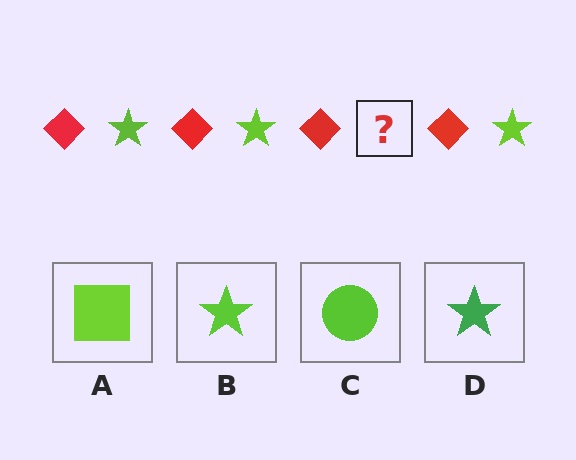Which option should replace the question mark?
Option B.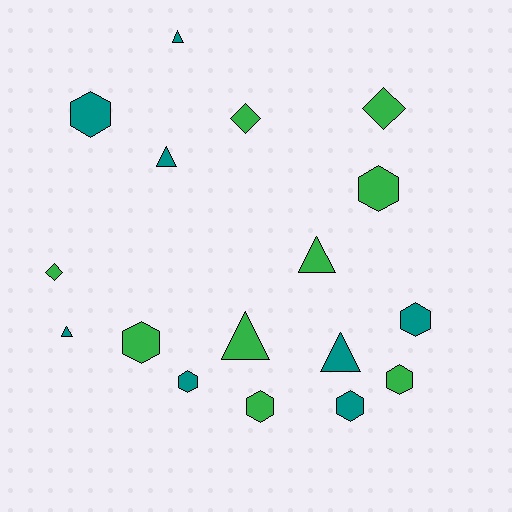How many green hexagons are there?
There are 4 green hexagons.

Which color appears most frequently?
Green, with 9 objects.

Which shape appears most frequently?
Hexagon, with 8 objects.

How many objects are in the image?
There are 17 objects.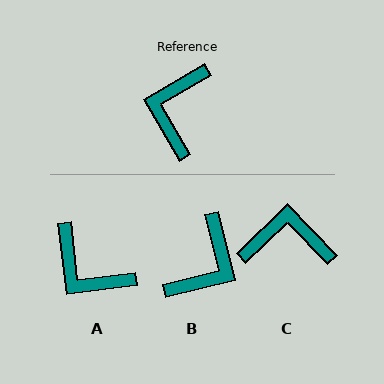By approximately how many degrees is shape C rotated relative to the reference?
Approximately 76 degrees clockwise.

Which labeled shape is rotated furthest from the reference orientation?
B, about 164 degrees away.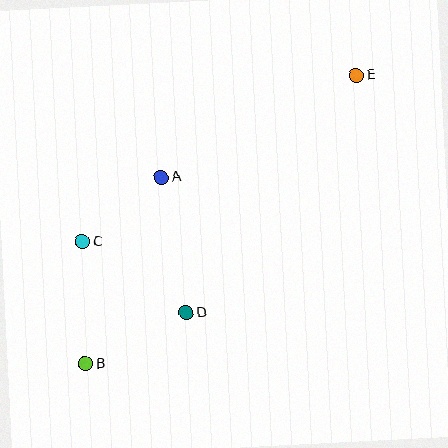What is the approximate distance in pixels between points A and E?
The distance between A and E is approximately 220 pixels.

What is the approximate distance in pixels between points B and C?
The distance between B and C is approximately 122 pixels.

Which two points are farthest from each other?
Points B and E are farthest from each other.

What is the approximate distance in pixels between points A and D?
The distance between A and D is approximately 138 pixels.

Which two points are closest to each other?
Points A and C are closest to each other.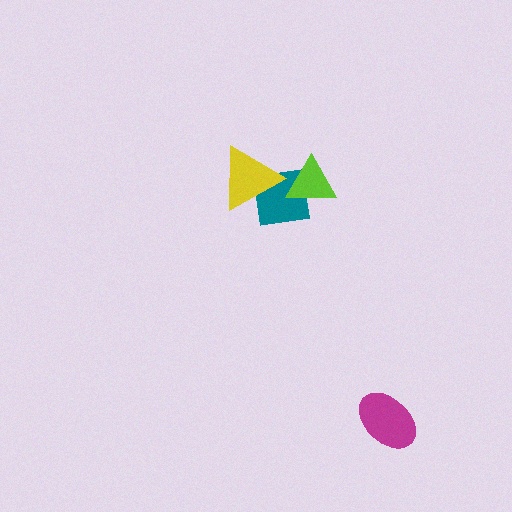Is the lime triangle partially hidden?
No, no other shape covers it.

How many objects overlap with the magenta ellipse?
0 objects overlap with the magenta ellipse.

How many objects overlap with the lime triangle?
1 object overlaps with the lime triangle.